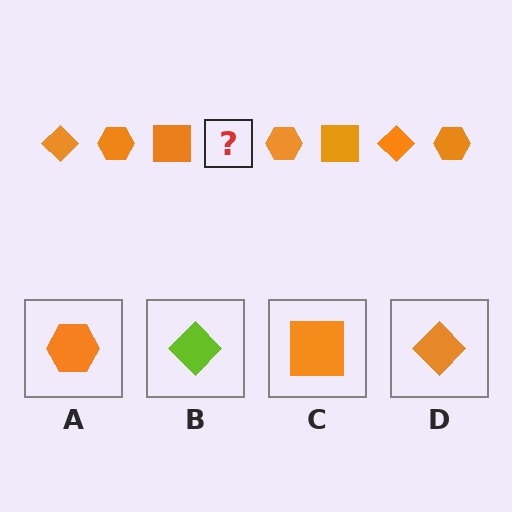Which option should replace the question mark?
Option D.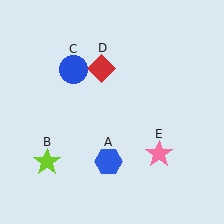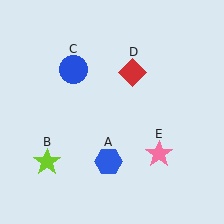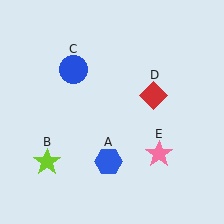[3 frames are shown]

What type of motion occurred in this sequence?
The red diamond (object D) rotated clockwise around the center of the scene.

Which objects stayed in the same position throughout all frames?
Blue hexagon (object A) and lime star (object B) and blue circle (object C) and pink star (object E) remained stationary.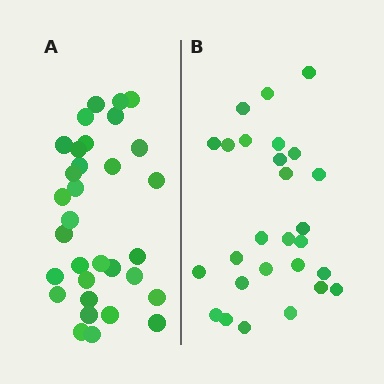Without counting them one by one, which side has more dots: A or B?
Region A (the left region) has more dots.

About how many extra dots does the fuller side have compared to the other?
Region A has about 5 more dots than region B.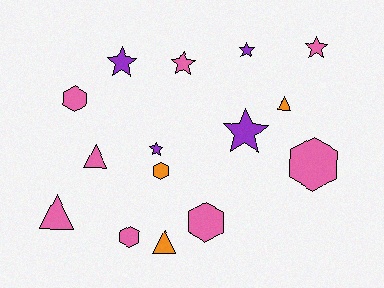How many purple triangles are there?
There are no purple triangles.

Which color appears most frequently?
Pink, with 8 objects.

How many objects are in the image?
There are 15 objects.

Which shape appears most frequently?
Star, with 6 objects.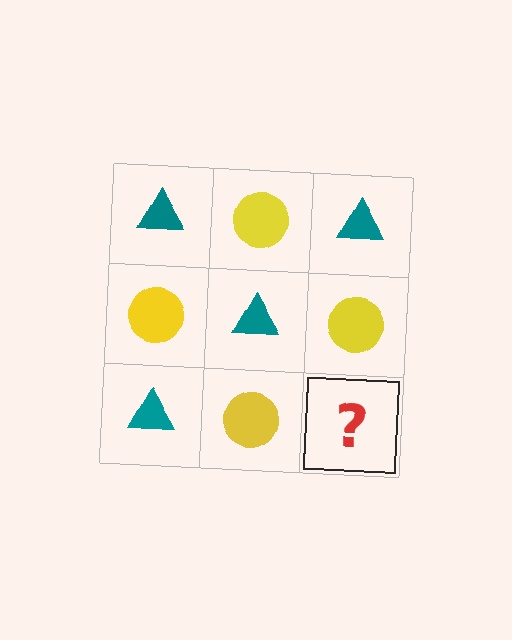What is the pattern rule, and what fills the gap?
The rule is that it alternates teal triangle and yellow circle in a checkerboard pattern. The gap should be filled with a teal triangle.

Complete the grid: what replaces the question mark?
The question mark should be replaced with a teal triangle.